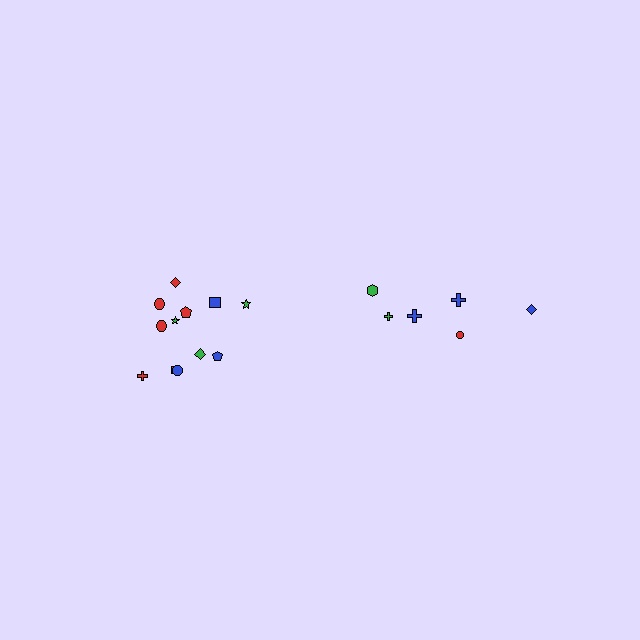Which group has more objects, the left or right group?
The left group.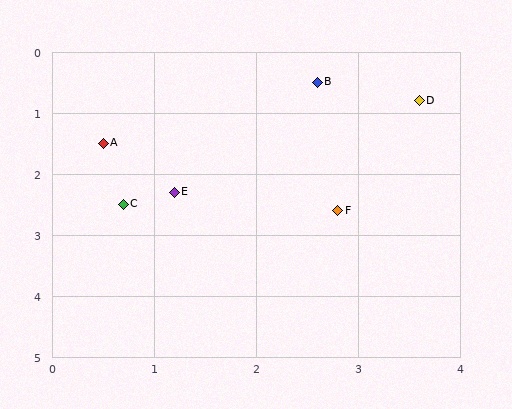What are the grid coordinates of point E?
Point E is at approximately (1.2, 2.3).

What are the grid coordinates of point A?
Point A is at approximately (0.5, 1.5).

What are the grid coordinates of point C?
Point C is at approximately (0.7, 2.5).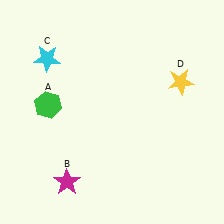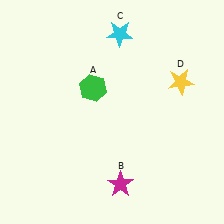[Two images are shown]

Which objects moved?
The objects that moved are: the green hexagon (A), the magenta star (B), the cyan star (C).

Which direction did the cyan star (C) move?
The cyan star (C) moved right.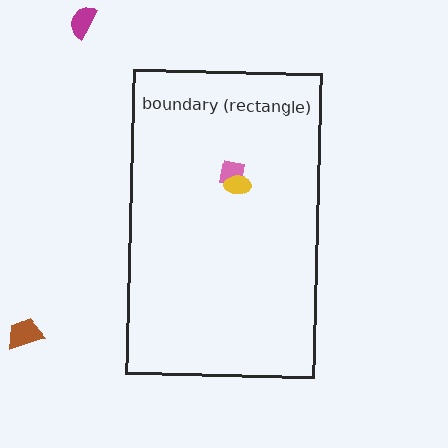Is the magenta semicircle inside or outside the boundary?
Outside.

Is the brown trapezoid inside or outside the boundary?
Outside.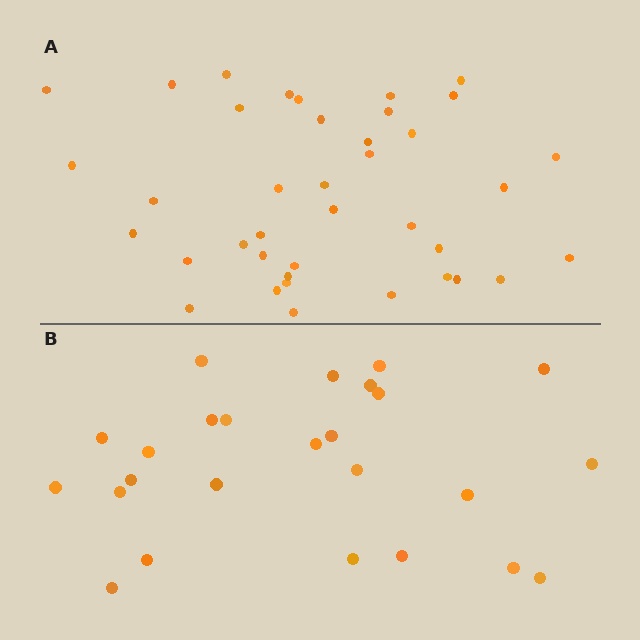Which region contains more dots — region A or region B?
Region A (the top region) has more dots.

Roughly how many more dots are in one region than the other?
Region A has approximately 15 more dots than region B.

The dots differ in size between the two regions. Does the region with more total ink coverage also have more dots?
No. Region B has more total ink coverage because its dots are larger, but region A actually contains more individual dots. Total area can be misleading — the number of items is what matters here.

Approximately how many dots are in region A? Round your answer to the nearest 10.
About 40 dots. (The exact count is 39, which rounds to 40.)